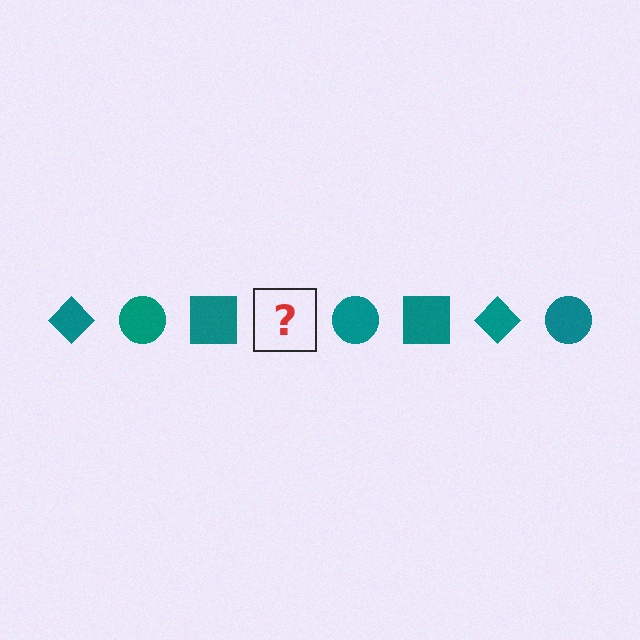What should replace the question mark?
The question mark should be replaced with a teal diamond.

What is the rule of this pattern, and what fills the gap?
The rule is that the pattern cycles through diamond, circle, square shapes in teal. The gap should be filled with a teal diamond.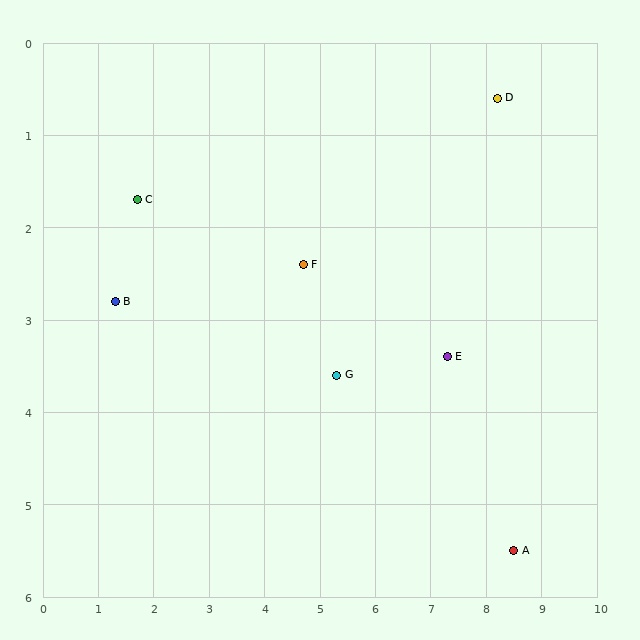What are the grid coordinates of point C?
Point C is at approximately (1.7, 1.7).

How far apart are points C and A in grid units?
Points C and A are about 7.8 grid units apart.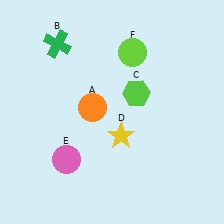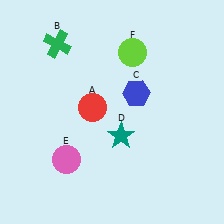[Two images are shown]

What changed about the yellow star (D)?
In Image 1, D is yellow. In Image 2, it changed to teal.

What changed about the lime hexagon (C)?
In Image 1, C is lime. In Image 2, it changed to blue.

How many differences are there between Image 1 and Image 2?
There are 3 differences between the two images.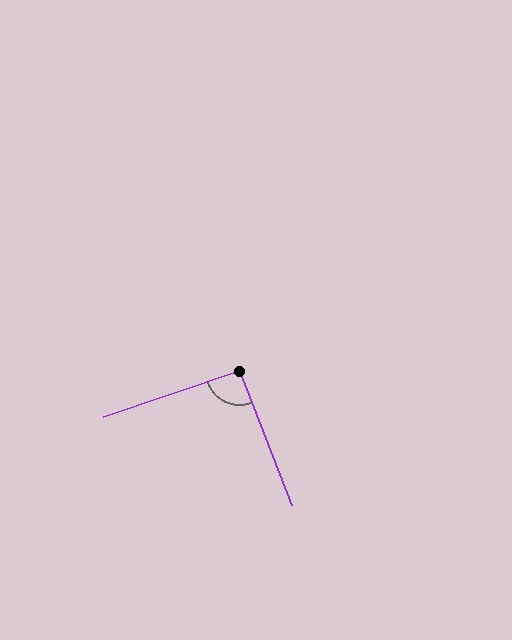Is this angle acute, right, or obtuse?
It is approximately a right angle.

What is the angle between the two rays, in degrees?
Approximately 92 degrees.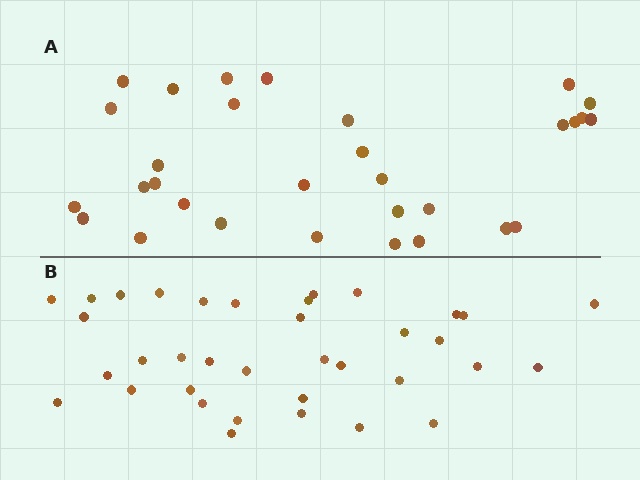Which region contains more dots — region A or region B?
Region B (the bottom region) has more dots.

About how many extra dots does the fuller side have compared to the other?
Region B has about 5 more dots than region A.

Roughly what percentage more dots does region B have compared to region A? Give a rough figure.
About 15% more.